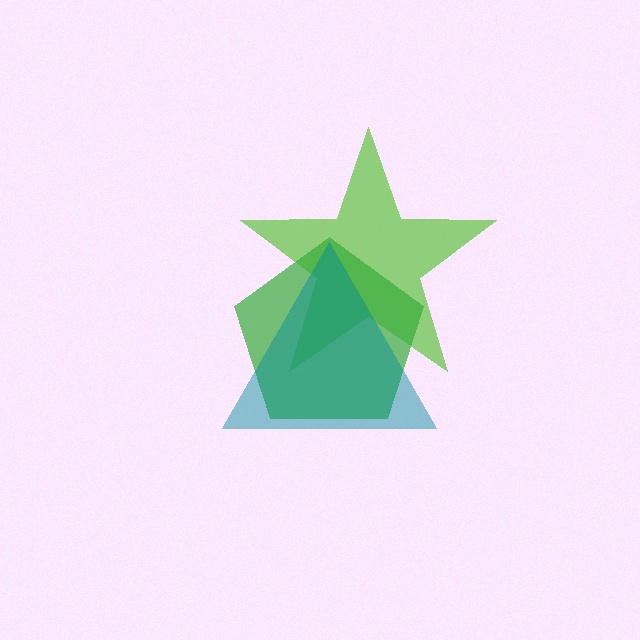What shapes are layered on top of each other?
The layered shapes are: a lime star, a green pentagon, a teal triangle.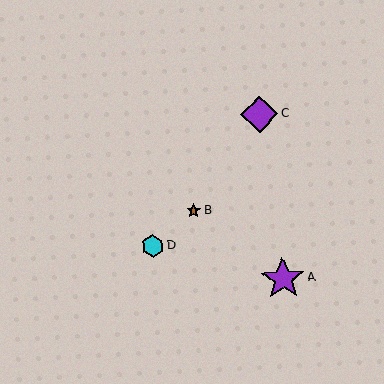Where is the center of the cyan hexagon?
The center of the cyan hexagon is at (153, 246).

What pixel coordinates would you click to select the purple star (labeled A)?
Click at (283, 279) to select the purple star A.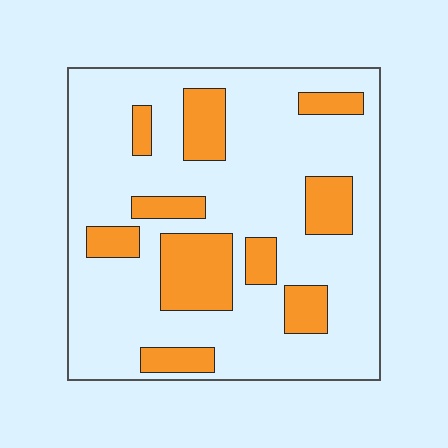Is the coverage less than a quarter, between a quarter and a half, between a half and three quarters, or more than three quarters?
Less than a quarter.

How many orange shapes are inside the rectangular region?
10.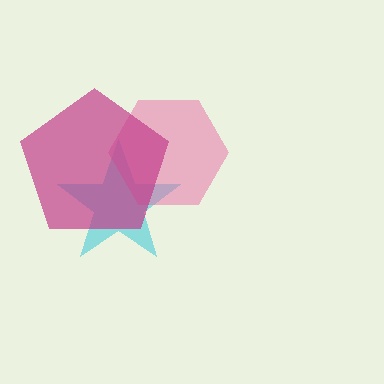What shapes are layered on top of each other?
The layered shapes are: a cyan star, a pink hexagon, a magenta pentagon.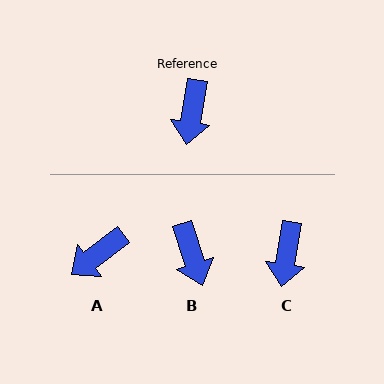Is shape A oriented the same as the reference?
No, it is off by about 44 degrees.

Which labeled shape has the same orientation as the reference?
C.